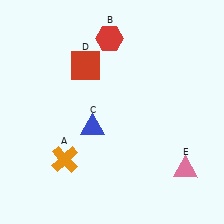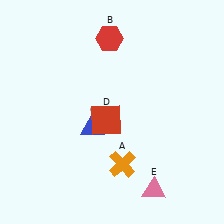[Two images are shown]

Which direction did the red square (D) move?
The red square (D) moved down.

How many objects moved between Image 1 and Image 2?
3 objects moved between the two images.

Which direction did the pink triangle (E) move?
The pink triangle (E) moved left.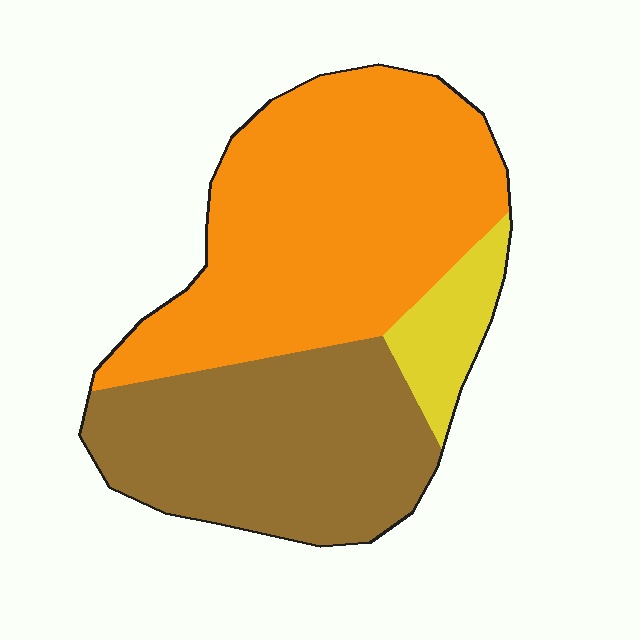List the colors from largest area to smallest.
From largest to smallest: orange, brown, yellow.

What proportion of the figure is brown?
Brown takes up about three eighths (3/8) of the figure.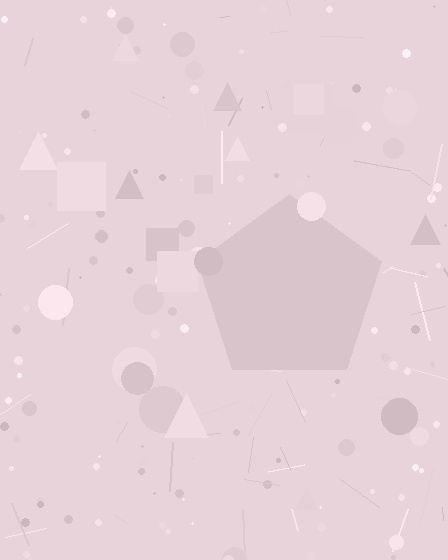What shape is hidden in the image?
A pentagon is hidden in the image.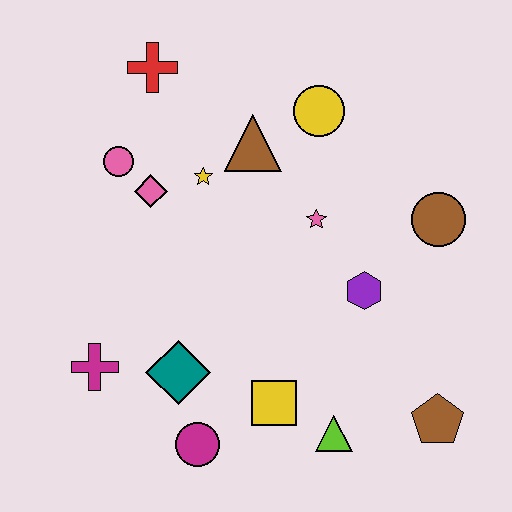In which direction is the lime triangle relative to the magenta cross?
The lime triangle is to the right of the magenta cross.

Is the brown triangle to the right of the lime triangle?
No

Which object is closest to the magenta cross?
The teal diamond is closest to the magenta cross.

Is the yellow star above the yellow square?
Yes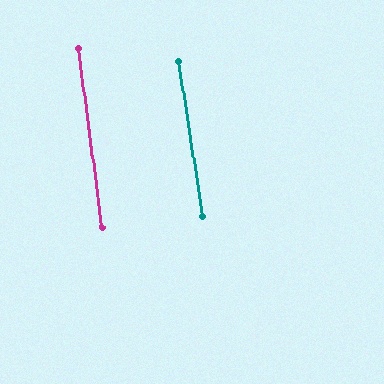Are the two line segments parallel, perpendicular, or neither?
Parallel — their directions differ by only 1.6°.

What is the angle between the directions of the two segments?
Approximately 2 degrees.